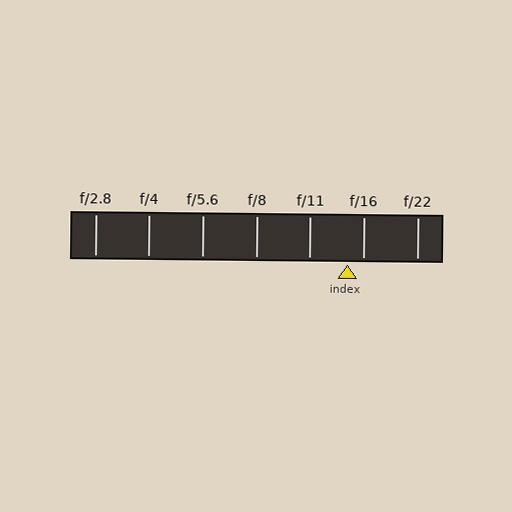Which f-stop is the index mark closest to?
The index mark is closest to f/16.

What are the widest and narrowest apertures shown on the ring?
The widest aperture shown is f/2.8 and the narrowest is f/22.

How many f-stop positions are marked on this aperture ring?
There are 7 f-stop positions marked.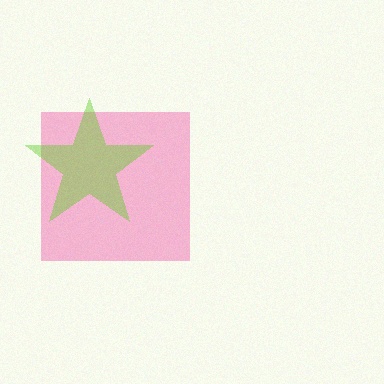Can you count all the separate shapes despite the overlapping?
Yes, there are 2 separate shapes.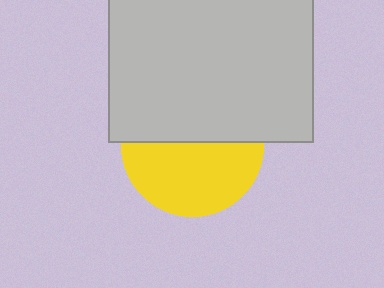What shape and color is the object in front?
The object in front is a light gray square.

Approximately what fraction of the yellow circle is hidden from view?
Roughly 48% of the yellow circle is hidden behind the light gray square.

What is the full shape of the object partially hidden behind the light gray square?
The partially hidden object is a yellow circle.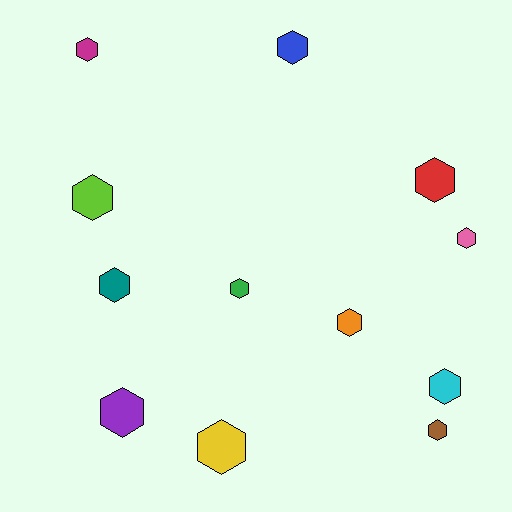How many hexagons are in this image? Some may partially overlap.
There are 12 hexagons.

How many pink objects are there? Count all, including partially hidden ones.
There is 1 pink object.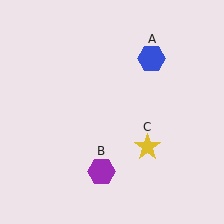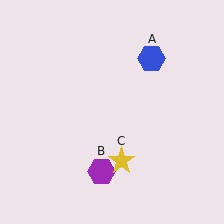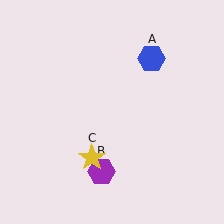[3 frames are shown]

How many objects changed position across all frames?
1 object changed position: yellow star (object C).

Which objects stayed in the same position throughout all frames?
Blue hexagon (object A) and purple hexagon (object B) remained stationary.